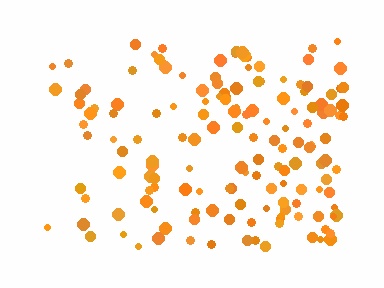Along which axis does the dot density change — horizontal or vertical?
Horizontal.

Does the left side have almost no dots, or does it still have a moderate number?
Still a moderate number, just noticeably fewer than the right.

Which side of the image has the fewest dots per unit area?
The left.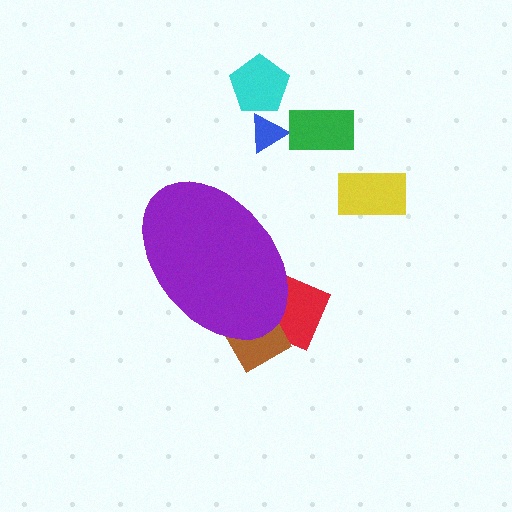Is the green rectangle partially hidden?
No, the green rectangle is fully visible.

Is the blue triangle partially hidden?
No, the blue triangle is fully visible.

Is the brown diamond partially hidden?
Yes, the brown diamond is partially hidden behind the purple ellipse.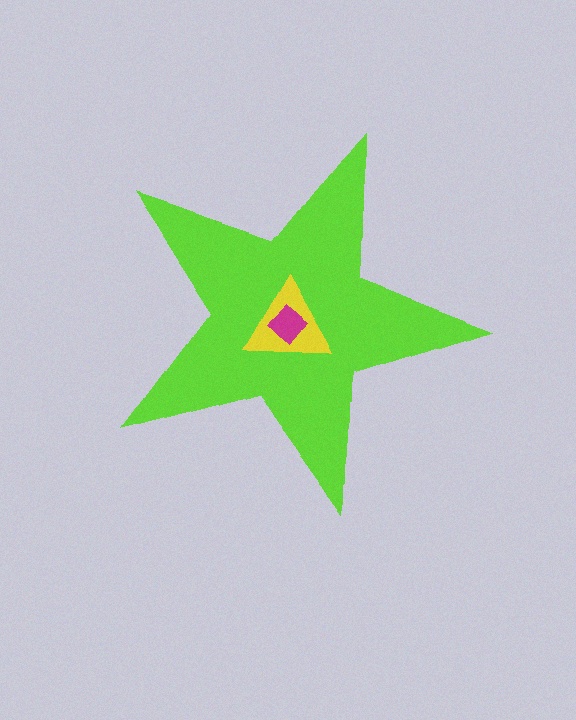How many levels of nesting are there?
3.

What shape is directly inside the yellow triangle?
The magenta diamond.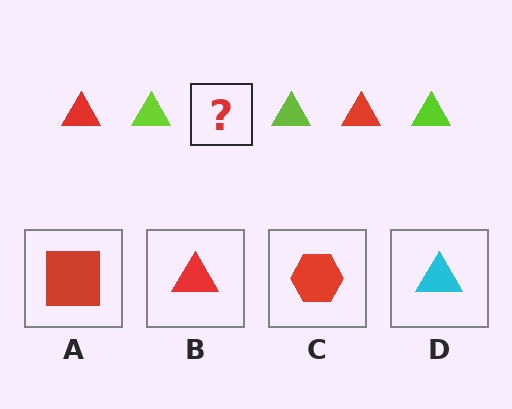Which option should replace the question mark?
Option B.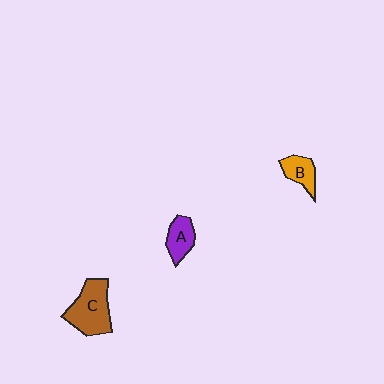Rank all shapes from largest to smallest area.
From largest to smallest: C (brown), A (purple), B (orange).